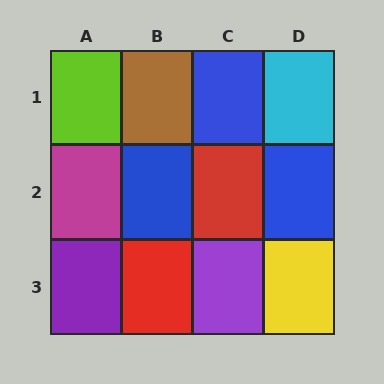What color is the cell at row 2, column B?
Blue.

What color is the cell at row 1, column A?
Lime.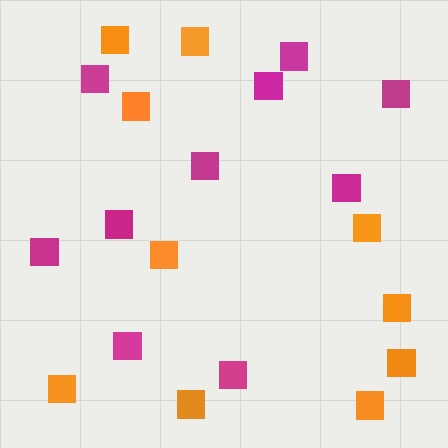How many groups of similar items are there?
There are 2 groups: one group of orange squares (10) and one group of magenta squares (10).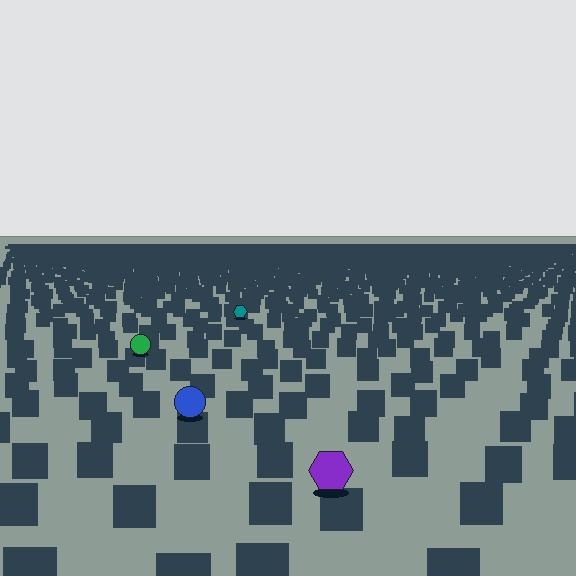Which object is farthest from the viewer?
The teal hexagon is farthest from the viewer. It appears smaller and the ground texture around it is denser.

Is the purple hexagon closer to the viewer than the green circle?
Yes. The purple hexagon is closer — you can tell from the texture gradient: the ground texture is coarser near it.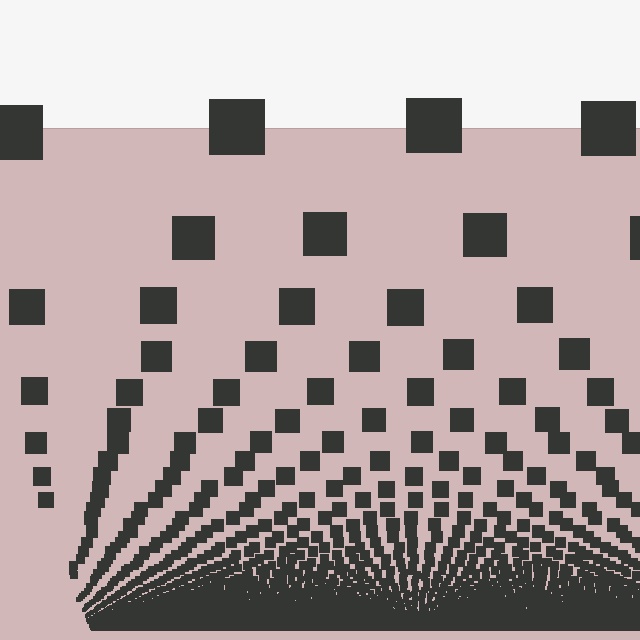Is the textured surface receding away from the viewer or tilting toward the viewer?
The surface appears to tilt toward the viewer. Texture elements get larger and sparser toward the top.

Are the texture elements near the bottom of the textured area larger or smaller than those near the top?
Smaller. The gradient is inverted — elements near the bottom are smaller and denser.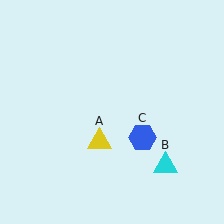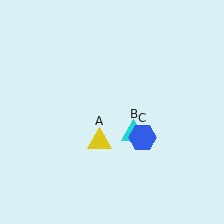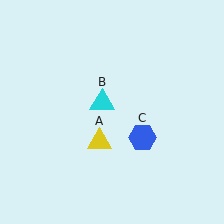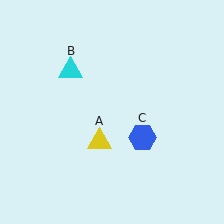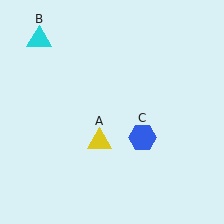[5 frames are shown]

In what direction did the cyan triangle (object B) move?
The cyan triangle (object B) moved up and to the left.